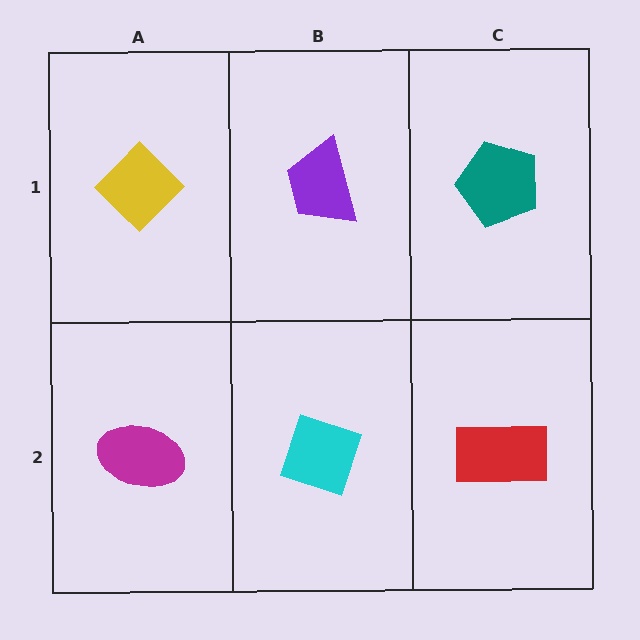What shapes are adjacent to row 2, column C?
A teal pentagon (row 1, column C), a cyan diamond (row 2, column B).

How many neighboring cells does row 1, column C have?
2.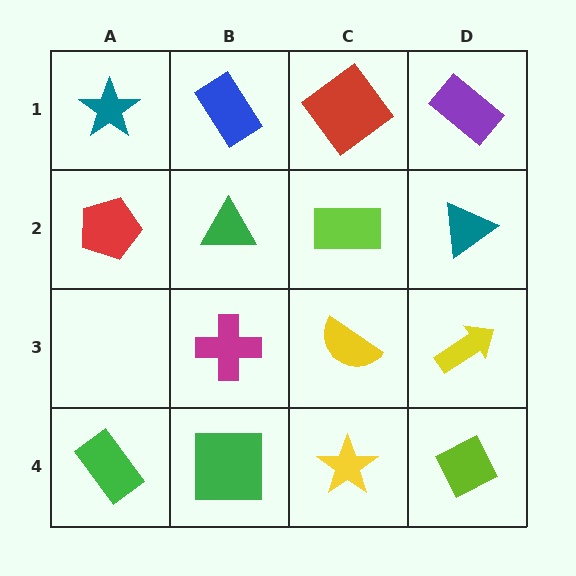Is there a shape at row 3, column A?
No, that cell is empty.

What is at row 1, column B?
A blue rectangle.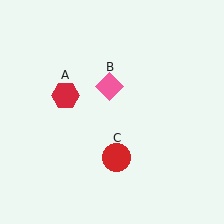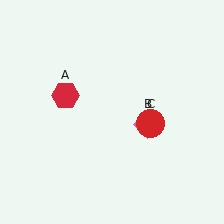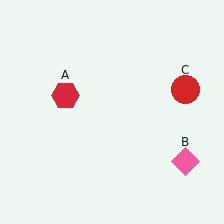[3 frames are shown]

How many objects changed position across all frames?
2 objects changed position: pink diamond (object B), red circle (object C).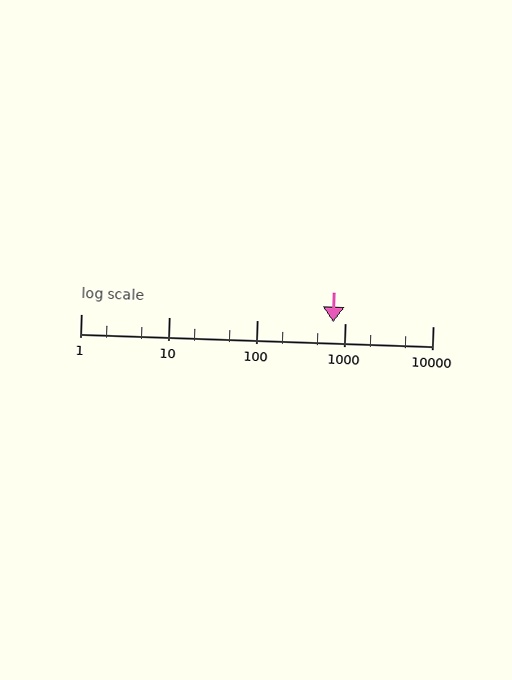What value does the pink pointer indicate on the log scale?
The pointer indicates approximately 740.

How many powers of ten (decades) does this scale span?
The scale spans 4 decades, from 1 to 10000.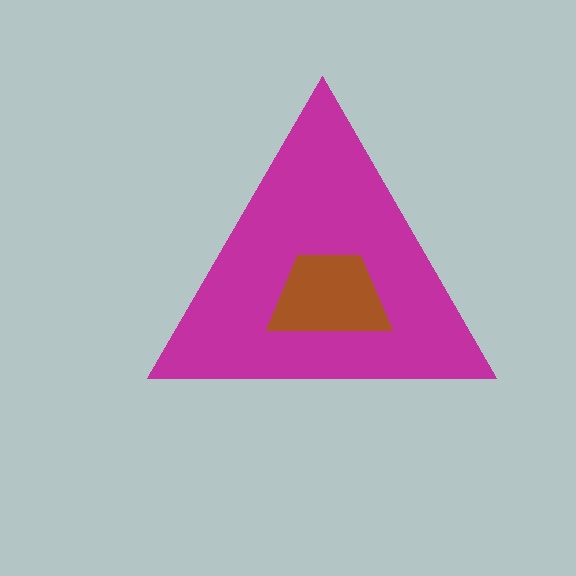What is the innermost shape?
The brown trapezoid.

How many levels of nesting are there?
2.